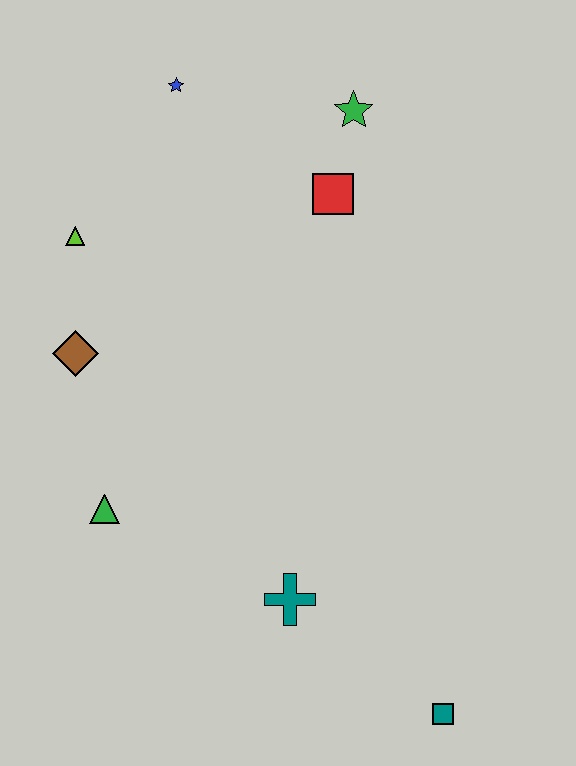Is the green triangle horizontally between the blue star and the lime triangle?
Yes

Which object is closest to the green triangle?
The brown diamond is closest to the green triangle.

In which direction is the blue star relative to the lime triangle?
The blue star is above the lime triangle.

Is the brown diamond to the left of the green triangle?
Yes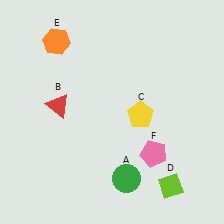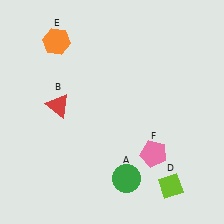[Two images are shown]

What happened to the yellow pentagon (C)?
The yellow pentagon (C) was removed in Image 2. It was in the bottom-right area of Image 1.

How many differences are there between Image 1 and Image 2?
There is 1 difference between the two images.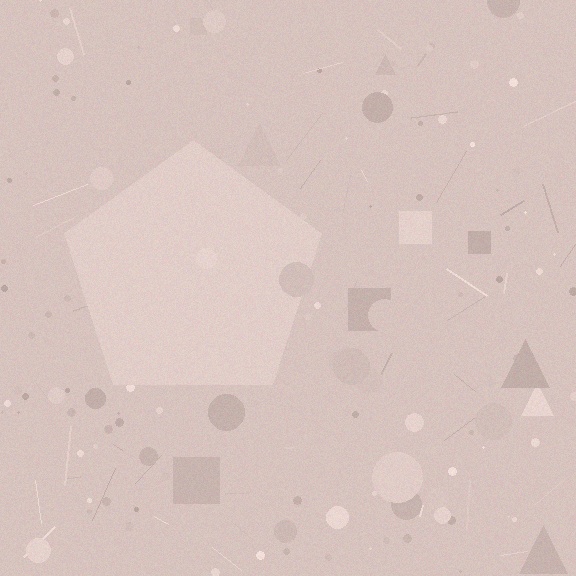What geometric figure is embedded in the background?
A pentagon is embedded in the background.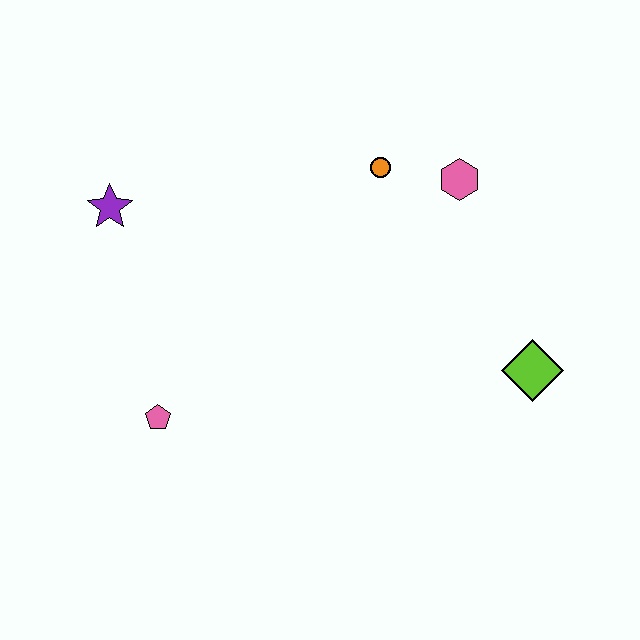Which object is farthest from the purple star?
The lime diamond is farthest from the purple star.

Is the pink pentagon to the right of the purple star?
Yes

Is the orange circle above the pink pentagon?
Yes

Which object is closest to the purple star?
The pink pentagon is closest to the purple star.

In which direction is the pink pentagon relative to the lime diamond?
The pink pentagon is to the left of the lime diamond.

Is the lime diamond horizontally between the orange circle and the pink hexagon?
No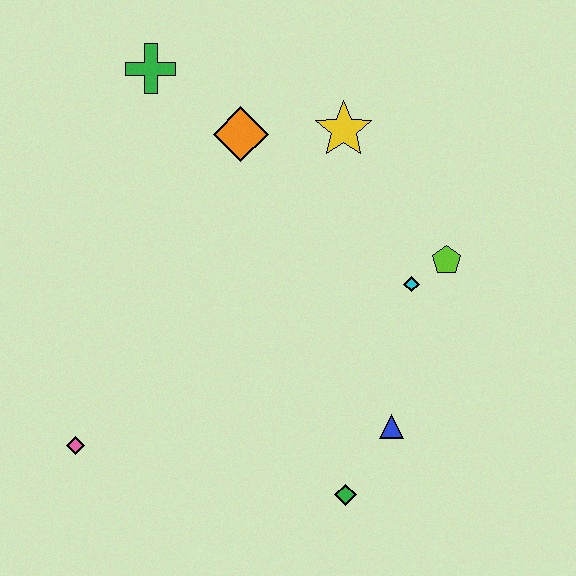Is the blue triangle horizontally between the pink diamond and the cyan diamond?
Yes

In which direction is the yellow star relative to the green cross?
The yellow star is to the right of the green cross.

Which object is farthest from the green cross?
The green diamond is farthest from the green cross.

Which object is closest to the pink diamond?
The green diamond is closest to the pink diamond.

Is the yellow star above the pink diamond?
Yes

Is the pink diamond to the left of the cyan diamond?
Yes